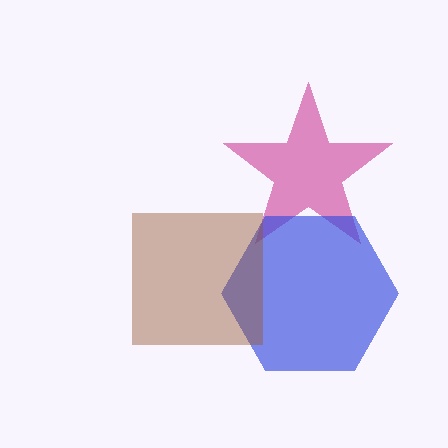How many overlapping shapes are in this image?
There are 3 overlapping shapes in the image.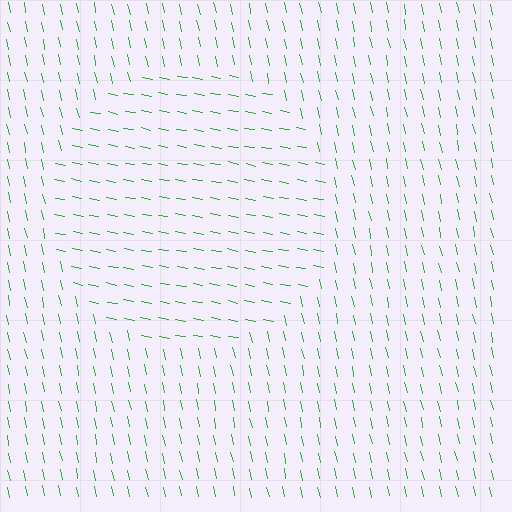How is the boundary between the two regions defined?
The boundary is defined purely by a change in line orientation (approximately 67 degrees difference). All lines are the same color and thickness.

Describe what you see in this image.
The image is filled with small green line segments. A circle region in the image has lines oriented differently from the surrounding lines, creating a visible texture boundary.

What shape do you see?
I see a circle.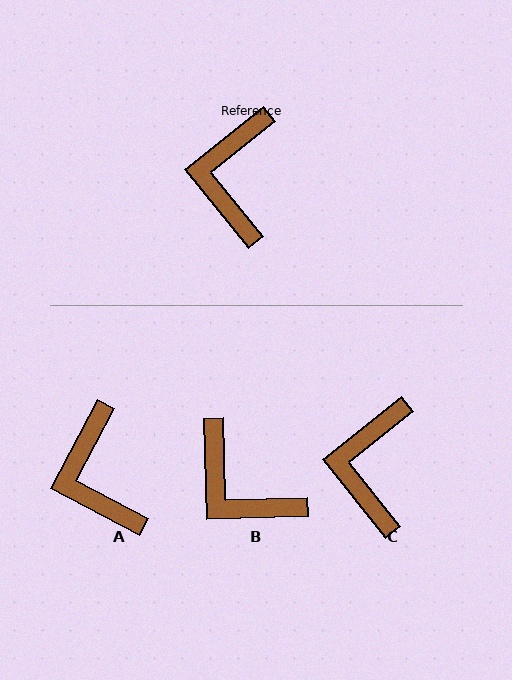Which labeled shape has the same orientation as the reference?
C.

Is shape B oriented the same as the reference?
No, it is off by about 53 degrees.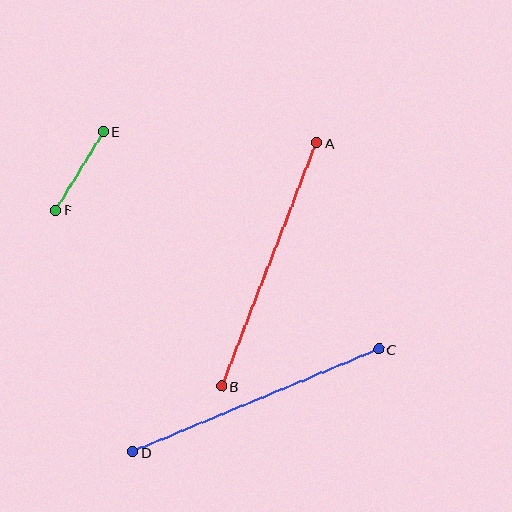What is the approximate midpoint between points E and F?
The midpoint is at approximately (80, 171) pixels.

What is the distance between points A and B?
The distance is approximately 262 pixels.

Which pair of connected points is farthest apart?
Points C and D are farthest apart.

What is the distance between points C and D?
The distance is approximately 266 pixels.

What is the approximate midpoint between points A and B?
The midpoint is at approximately (269, 264) pixels.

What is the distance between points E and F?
The distance is approximately 92 pixels.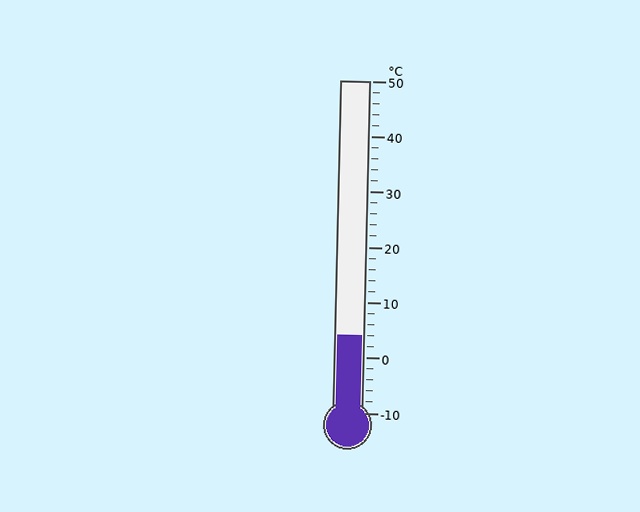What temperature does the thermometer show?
The thermometer shows approximately 4°C.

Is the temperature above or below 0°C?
The temperature is above 0°C.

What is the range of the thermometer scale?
The thermometer scale ranges from -10°C to 50°C.